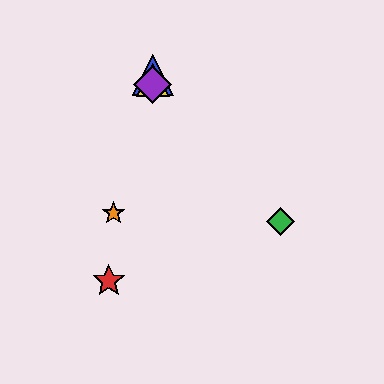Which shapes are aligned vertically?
The blue triangle, the yellow triangle, the purple diamond are aligned vertically.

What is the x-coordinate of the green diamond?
The green diamond is at x≈281.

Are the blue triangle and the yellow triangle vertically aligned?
Yes, both are at x≈153.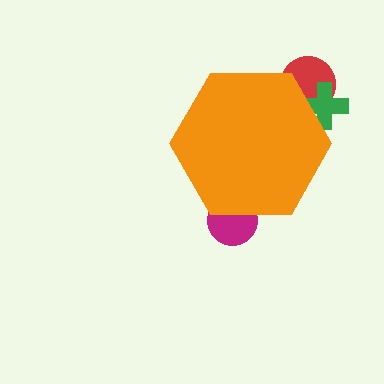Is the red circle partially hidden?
Yes, the red circle is partially hidden behind the orange hexagon.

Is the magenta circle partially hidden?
Yes, the magenta circle is partially hidden behind the orange hexagon.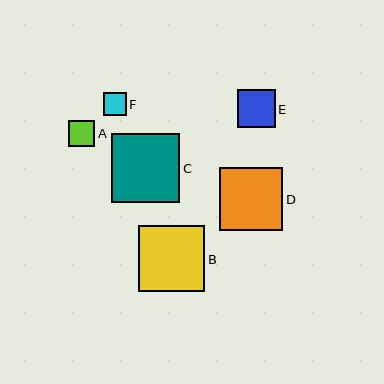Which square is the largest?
Square C is the largest with a size of approximately 68 pixels.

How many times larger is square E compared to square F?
Square E is approximately 1.6 times the size of square F.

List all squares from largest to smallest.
From largest to smallest: C, B, D, E, A, F.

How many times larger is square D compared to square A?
Square D is approximately 2.5 times the size of square A.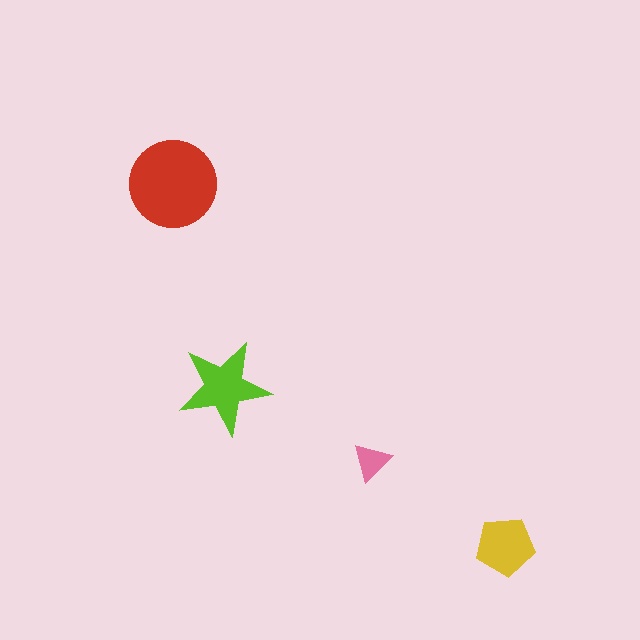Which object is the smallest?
The pink triangle.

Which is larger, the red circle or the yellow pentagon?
The red circle.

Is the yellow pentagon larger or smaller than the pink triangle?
Larger.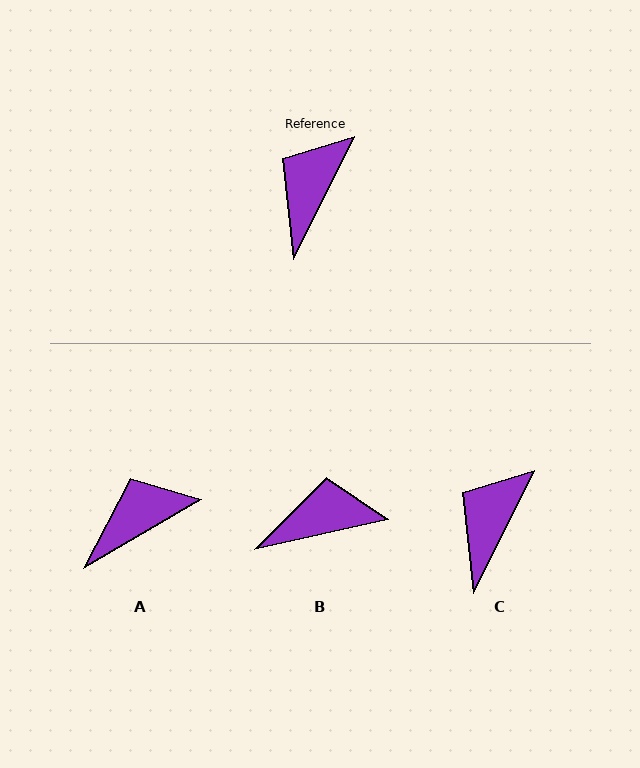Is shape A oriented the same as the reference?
No, it is off by about 33 degrees.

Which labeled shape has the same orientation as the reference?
C.